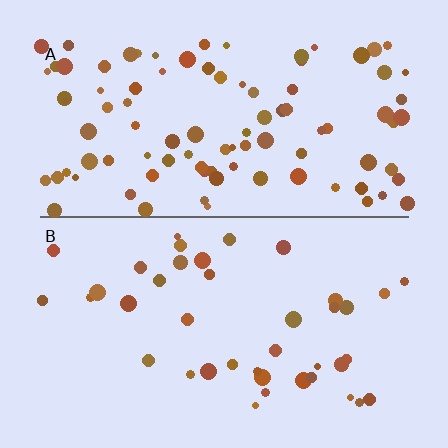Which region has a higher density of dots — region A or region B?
A (the top).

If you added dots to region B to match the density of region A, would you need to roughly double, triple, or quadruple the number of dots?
Approximately double.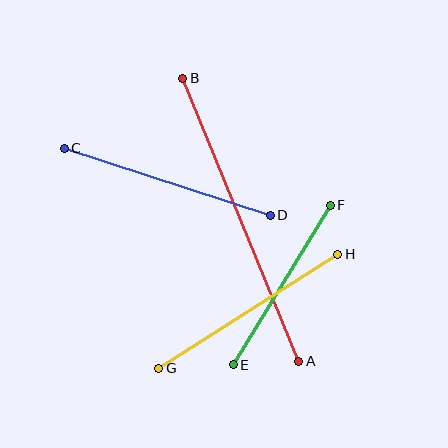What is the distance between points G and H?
The distance is approximately 212 pixels.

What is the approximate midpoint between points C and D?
The midpoint is at approximately (167, 182) pixels.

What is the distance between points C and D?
The distance is approximately 217 pixels.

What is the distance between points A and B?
The distance is approximately 306 pixels.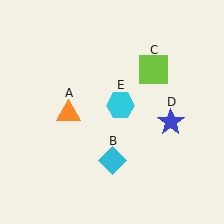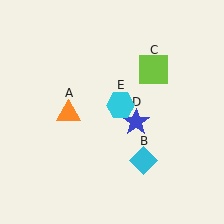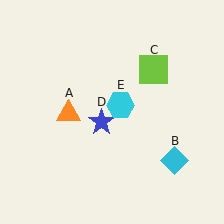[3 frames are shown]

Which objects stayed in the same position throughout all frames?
Orange triangle (object A) and lime square (object C) and cyan hexagon (object E) remained stationary.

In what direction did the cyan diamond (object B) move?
The cyan diamond (object B) moved right.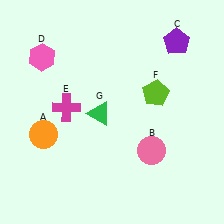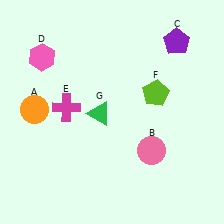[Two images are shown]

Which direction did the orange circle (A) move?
The orange circle (A) moved up.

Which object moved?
The orange circle (A) moved up.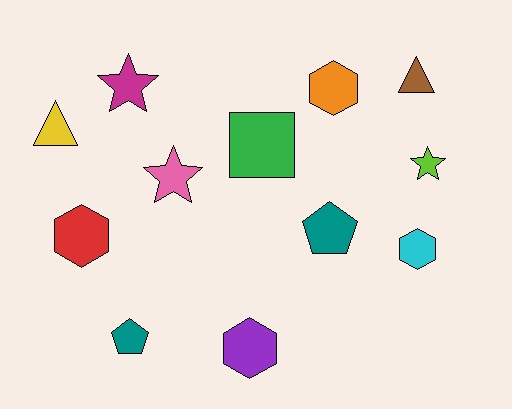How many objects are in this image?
There are 12 objects.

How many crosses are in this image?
There are no crosses.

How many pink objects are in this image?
There is 1 pink object.